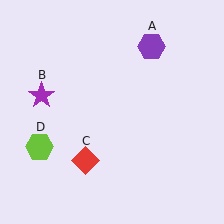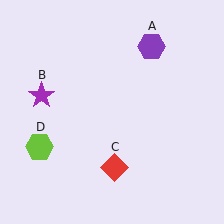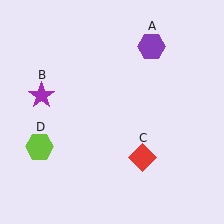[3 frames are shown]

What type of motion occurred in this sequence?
The red diamond (object C) rotated counterclockwise around the center of the scene.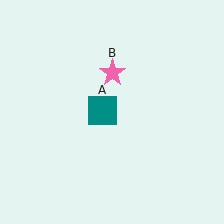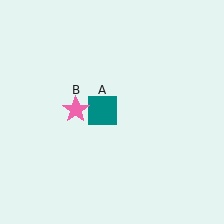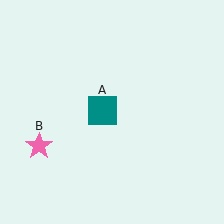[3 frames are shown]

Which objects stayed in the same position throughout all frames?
Teal square (object A) remained stationary.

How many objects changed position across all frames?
1 object changed position: pink star (object B).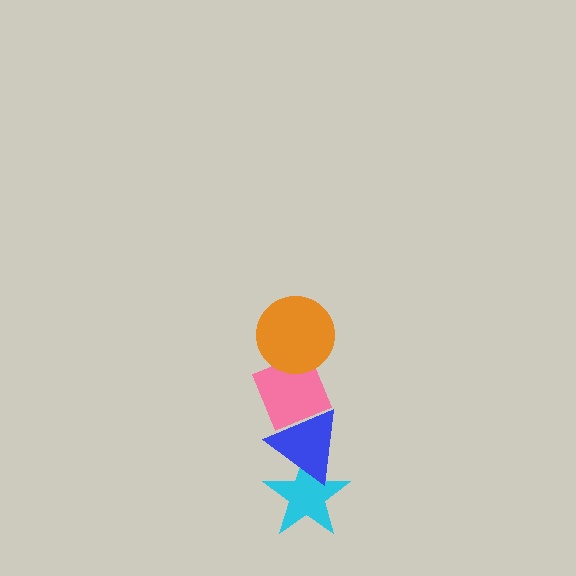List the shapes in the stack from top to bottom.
From top to bottom: the orange circle, the pink diamond, the blue triangle, the cyan star.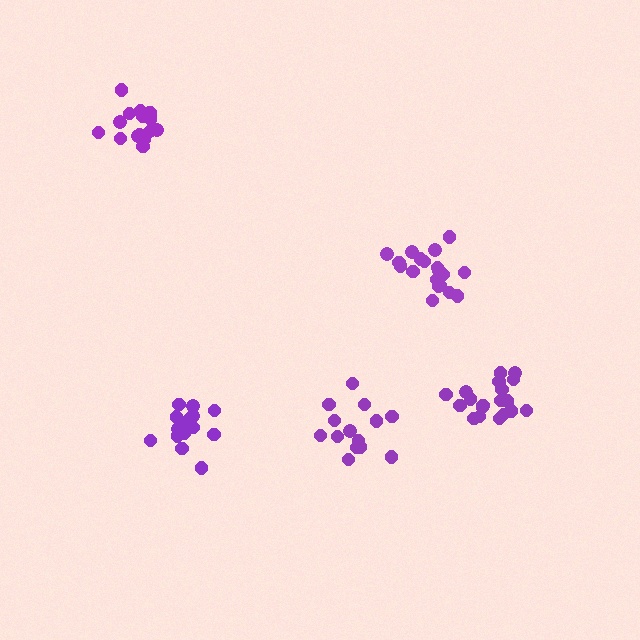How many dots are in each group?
Group 1: 19 dots, Group 2: 19 dots, Group 3: 19 dots, Group 4: 14 dots, Group 5: 15 dots (86 total).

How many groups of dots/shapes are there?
There are 5 groups.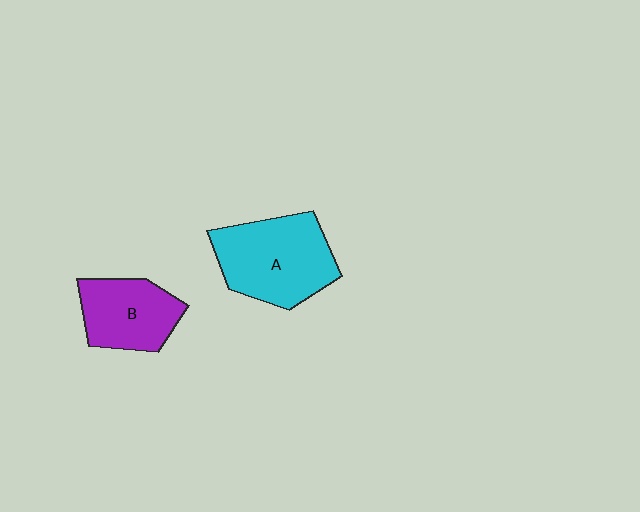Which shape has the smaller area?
Shape B (purple).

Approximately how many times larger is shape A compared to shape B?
Approximately 1.4 times.